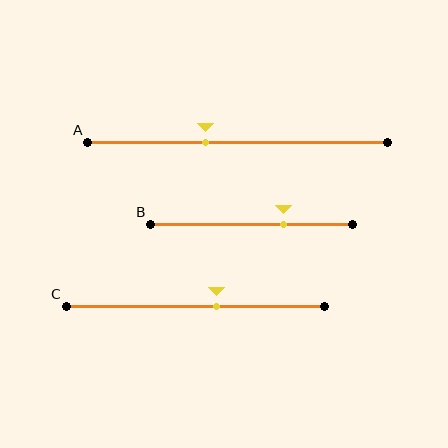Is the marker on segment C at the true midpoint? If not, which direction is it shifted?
No, the marker on segment C is shifted to the right by about 8% of the segment length.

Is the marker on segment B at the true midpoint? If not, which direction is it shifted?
No, the marker on segment B is shifted to the right by about 16% of the segment length.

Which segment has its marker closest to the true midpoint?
Segment C has its marker closest to the true midpoint.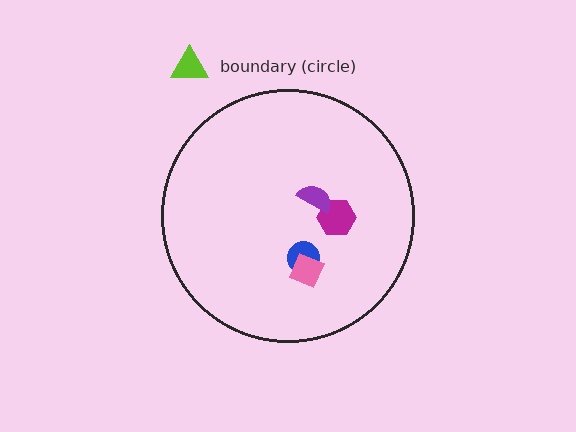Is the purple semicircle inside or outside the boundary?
Inside.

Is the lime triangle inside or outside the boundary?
Outside.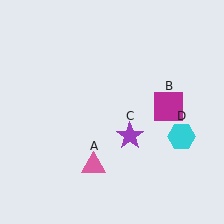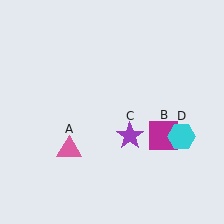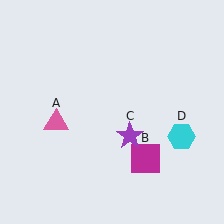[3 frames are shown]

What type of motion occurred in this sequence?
The pink triangle (object A), magenta square (object B) rotated clockwise around the center of the scene.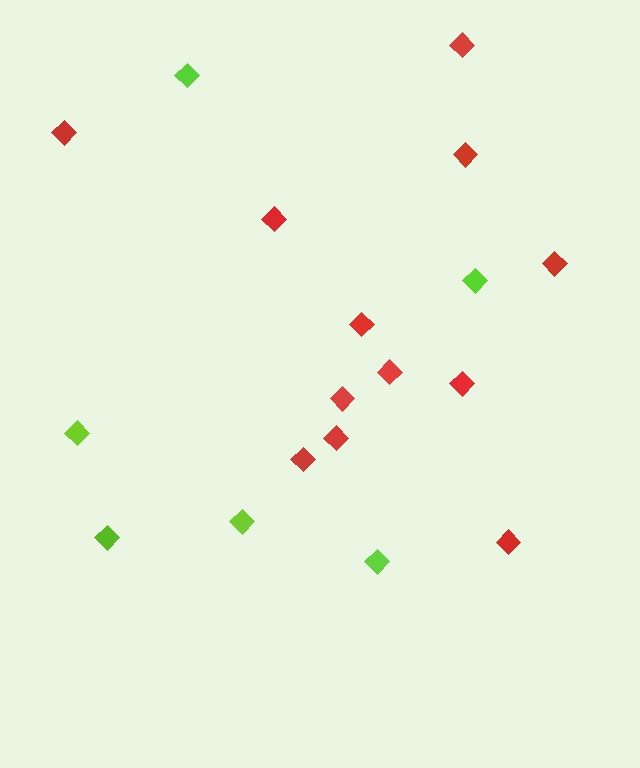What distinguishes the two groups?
There are 2 groups: one group of red diamonds (12) and one group of lime diamonds (6).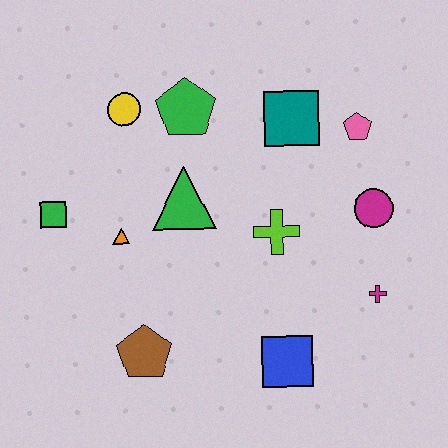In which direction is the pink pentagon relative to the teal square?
The pink pentagon is to the right of the teal square.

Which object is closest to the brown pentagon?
The orange triangle is closest to the brown pentagon.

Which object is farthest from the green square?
The magenta cross is farthest from the green square.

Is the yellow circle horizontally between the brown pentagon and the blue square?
No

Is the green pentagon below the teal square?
No